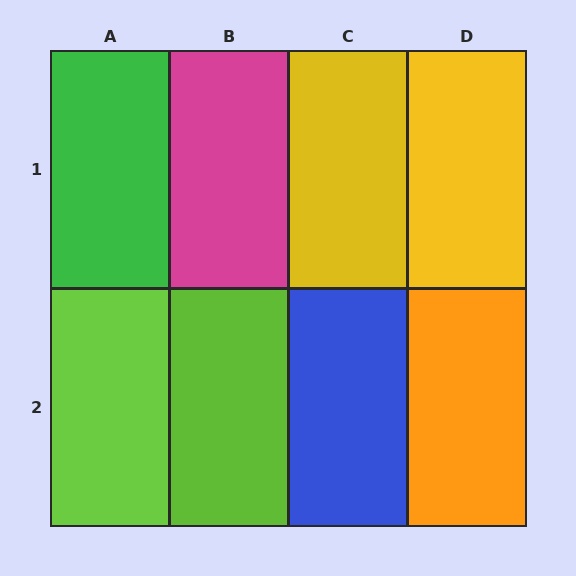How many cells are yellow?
2 cells are yellow.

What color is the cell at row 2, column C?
Blue.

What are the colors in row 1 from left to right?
Green, magenta, yellow, yellow.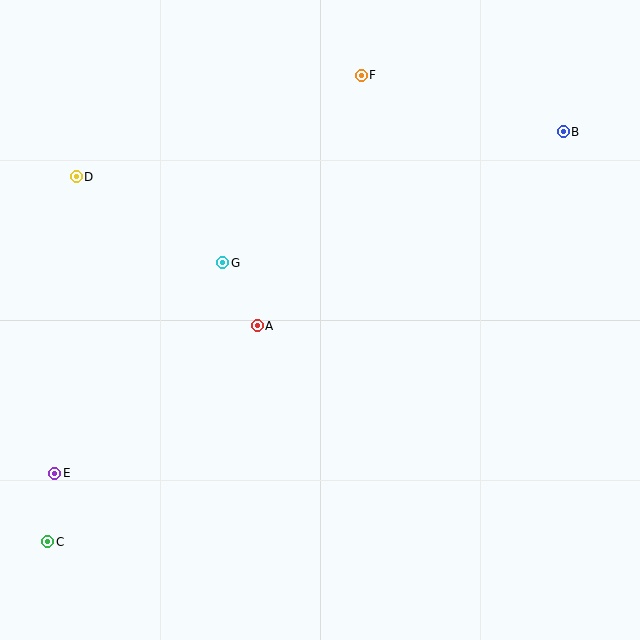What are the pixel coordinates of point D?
Point D is at (76, 177).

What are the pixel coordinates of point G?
Point G is at (223, 263).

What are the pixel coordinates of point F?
Point F is at (361, 75).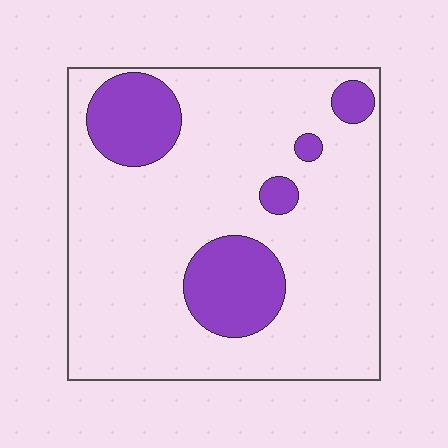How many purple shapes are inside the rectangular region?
5.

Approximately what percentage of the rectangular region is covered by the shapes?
Approximately 20%.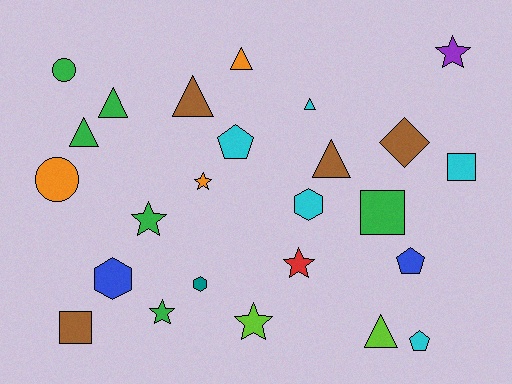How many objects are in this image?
There are 25 objects.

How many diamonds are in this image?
There is 1 diamond.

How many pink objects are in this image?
There are no pink objects.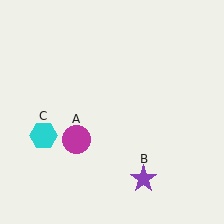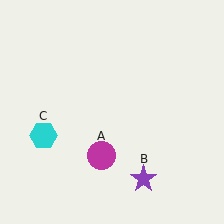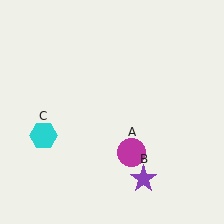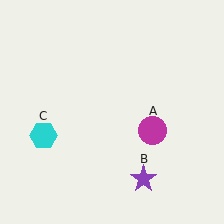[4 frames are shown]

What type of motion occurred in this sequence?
The magenta circle (object A) rotated counterclockwise around the center of the scene.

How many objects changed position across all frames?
1 object changed position: magenta circle (object A).